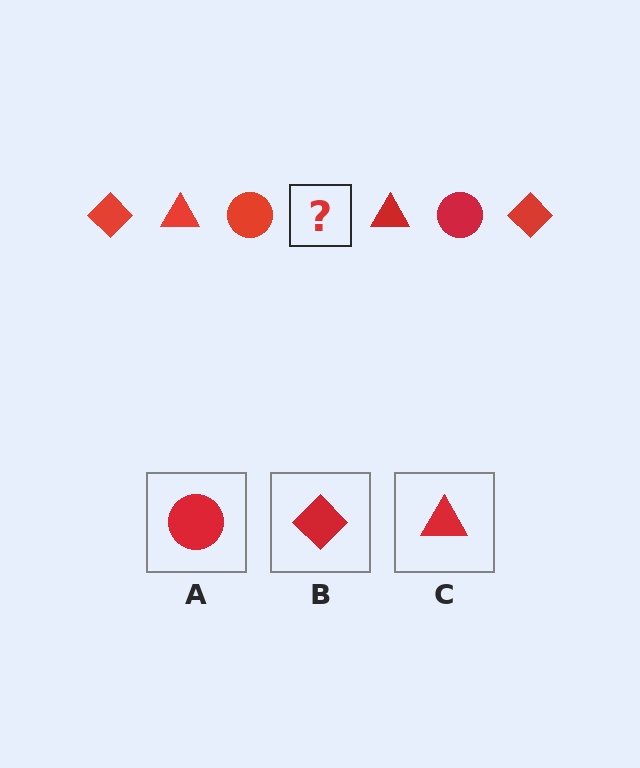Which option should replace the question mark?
Option B.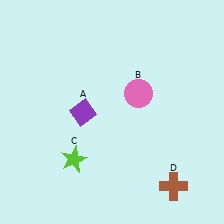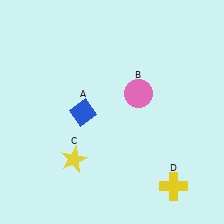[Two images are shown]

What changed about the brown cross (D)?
In Image 1, D is brown. In Image 2, it changed to yellow.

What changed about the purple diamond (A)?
In Image 1, A is purple. In Image 2, it changed to blue.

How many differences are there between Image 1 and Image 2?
There are 3 differences between the two images.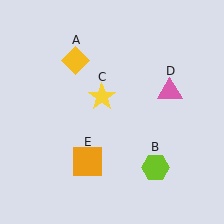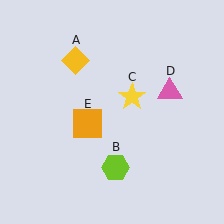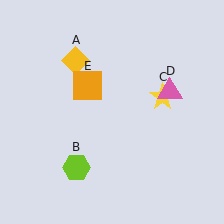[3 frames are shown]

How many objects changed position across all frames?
3 objects changed position: lime hexagon (object B), yellow star (object C), orange square (object E).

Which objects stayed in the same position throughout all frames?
Yellow diamond (object A) and pink triangle (object D) remained stationary.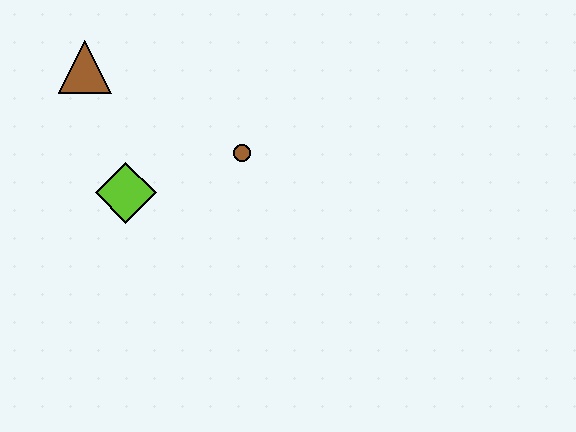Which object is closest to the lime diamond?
The brown circle is closest to the lime diamond.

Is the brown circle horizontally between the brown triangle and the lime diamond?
No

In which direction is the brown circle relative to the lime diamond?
The brown circle is to the right of the lime diamond.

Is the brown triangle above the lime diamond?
Yes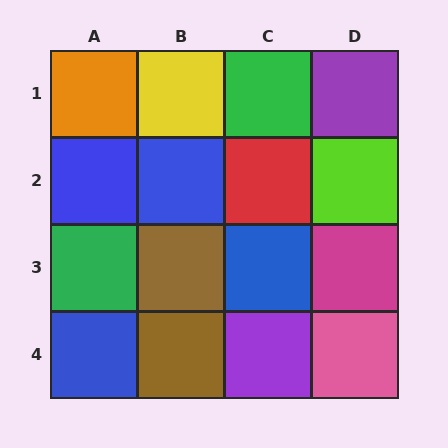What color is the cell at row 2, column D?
Lime.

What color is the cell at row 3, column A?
Green.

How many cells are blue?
4 cells are blue.